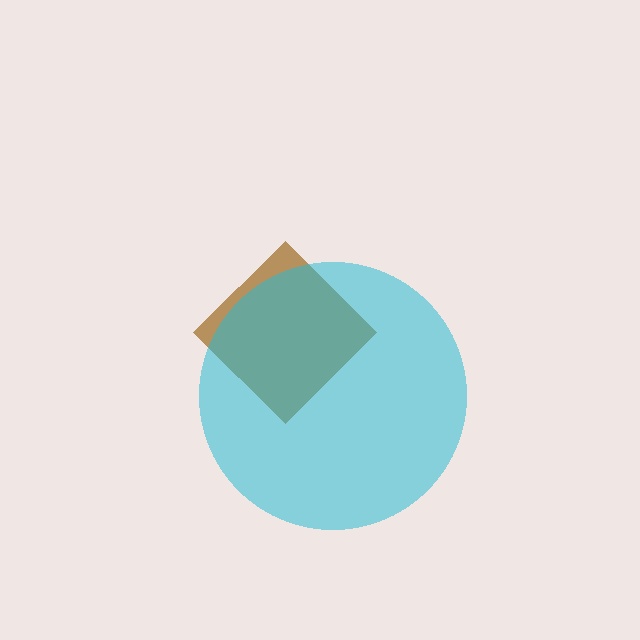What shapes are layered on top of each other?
The layered shapes are: a brown diamond, a cyan circle.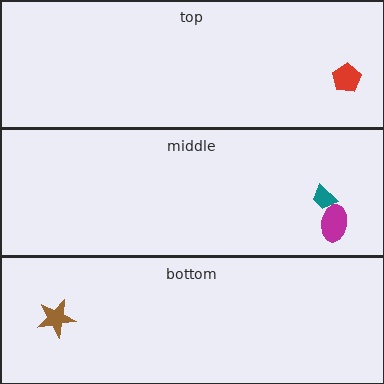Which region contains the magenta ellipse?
The middle region.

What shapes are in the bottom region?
The brown star.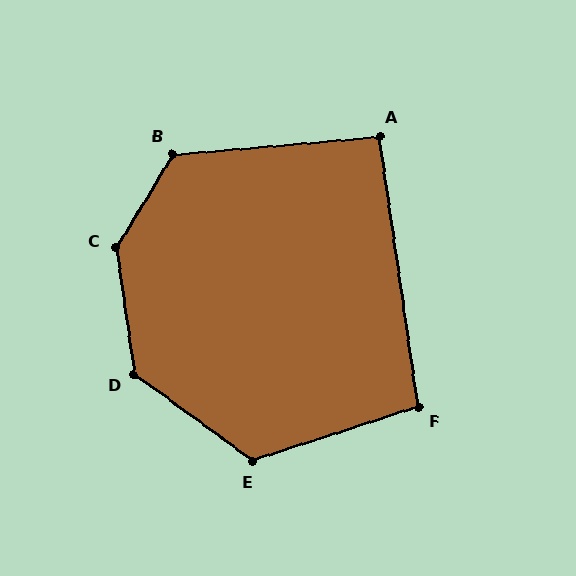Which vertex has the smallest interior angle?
A, at approximately 93 degrees.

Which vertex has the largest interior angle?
C, at approximately 141 degrees.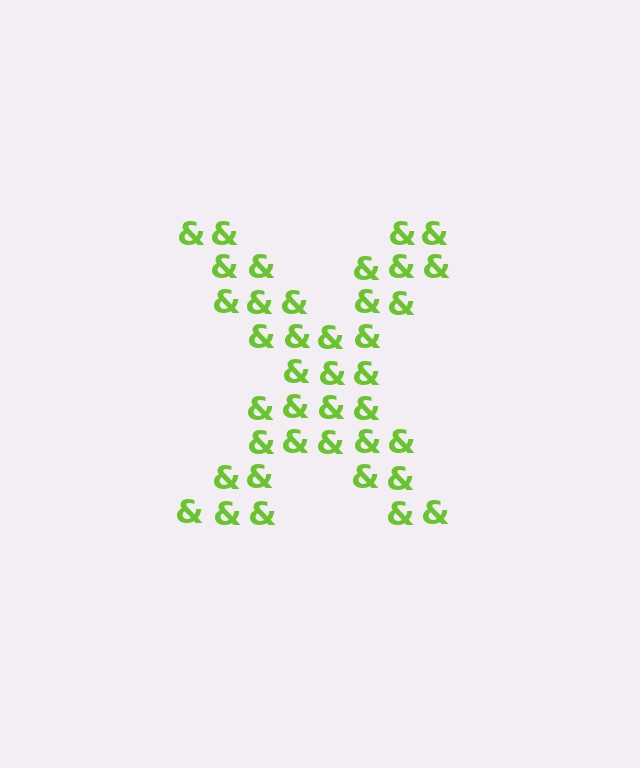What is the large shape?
The large shape is the letter X.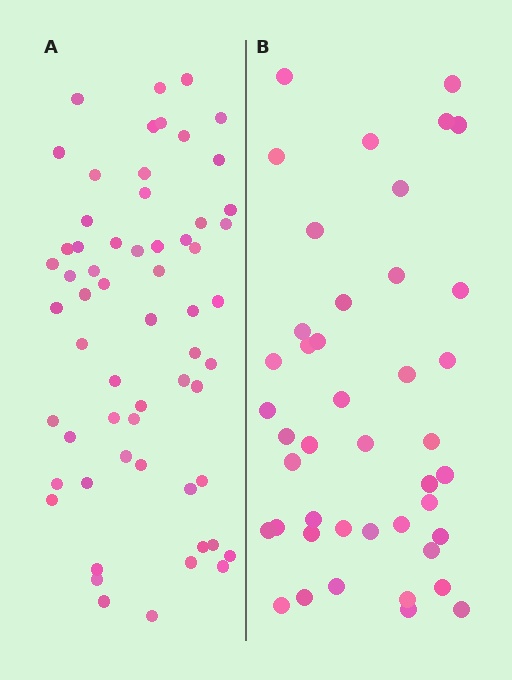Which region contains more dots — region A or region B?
Region A (the left region) has more dots.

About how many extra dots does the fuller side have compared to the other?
Region A has approximately 15 more dots than region B.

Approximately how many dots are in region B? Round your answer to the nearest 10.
About 40 dots. (The exact count is 43, which rounds to 40.)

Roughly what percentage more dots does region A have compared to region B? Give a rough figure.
About 40% more.